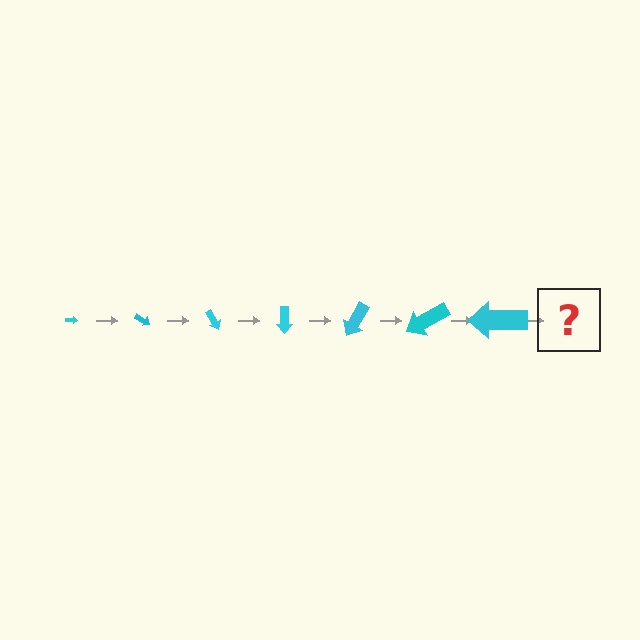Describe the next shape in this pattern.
It should be an arrow, larger than the previous one and rotated 210 degrees from the start.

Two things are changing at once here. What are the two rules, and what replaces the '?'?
The two rules are that the arrow grows larger each step and it rotates 30 degrees each step. The '?' should be an arrow, larger than the previous one and rotated 210 degrees from the start.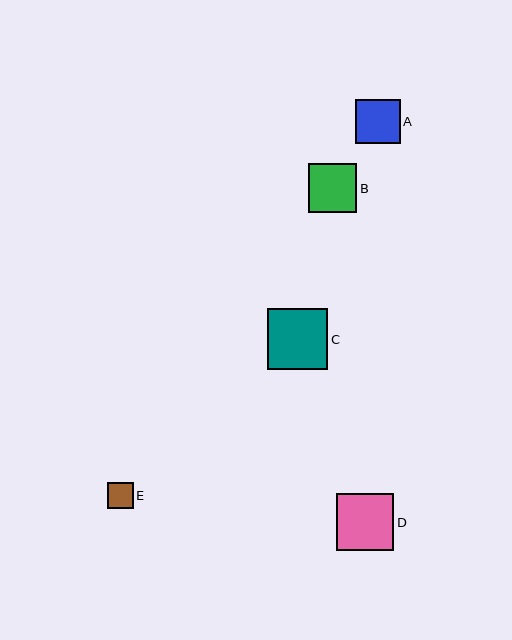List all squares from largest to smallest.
From largest to smallest: C, D, B, A, E.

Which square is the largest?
Square C is the largest with a size of approximately 61 pixels.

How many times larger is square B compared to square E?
Square B is approximately 1.9 times the size of square E.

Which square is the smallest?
Square E is the smallest with a size of approximately 26 pixels.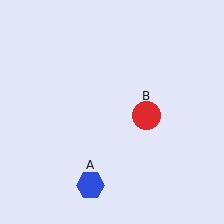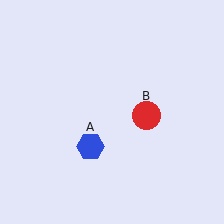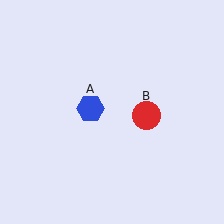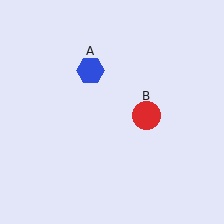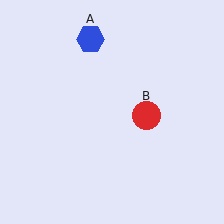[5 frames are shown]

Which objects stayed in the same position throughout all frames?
Red circle (object B) remained stationary.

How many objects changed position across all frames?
1 object changed position: blue hexagon (object A).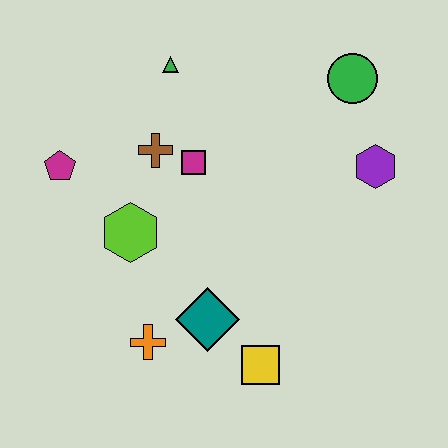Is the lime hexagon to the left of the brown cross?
Yes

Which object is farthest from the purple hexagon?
The magenta pentagon is farthest from the purple hexagon.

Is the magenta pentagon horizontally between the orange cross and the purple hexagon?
No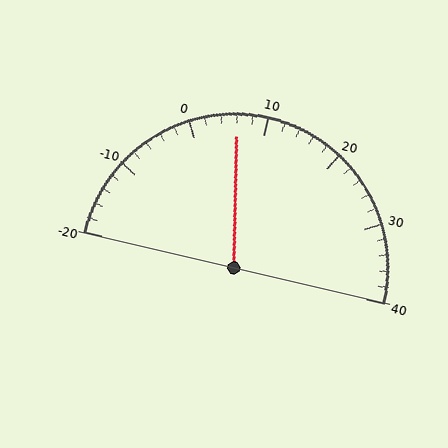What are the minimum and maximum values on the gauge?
The gauge ranges from -20 to 40.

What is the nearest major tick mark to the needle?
The nearest major tick mark is 10.